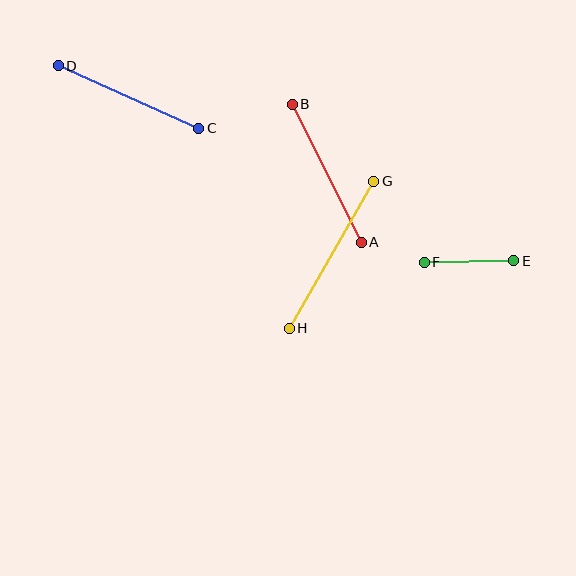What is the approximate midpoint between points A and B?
The midpoint is at approximately (327, 173) pixels.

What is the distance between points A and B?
The distance is approximately 154 pixels.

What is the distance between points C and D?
The distance is approximately 154 pixels.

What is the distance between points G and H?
The distance is approximately 170 pixels.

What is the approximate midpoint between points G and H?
The midpoint is at approximately (331, 255) pixels.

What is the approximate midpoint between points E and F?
The midpoint is at approximately (469, 261) pixels.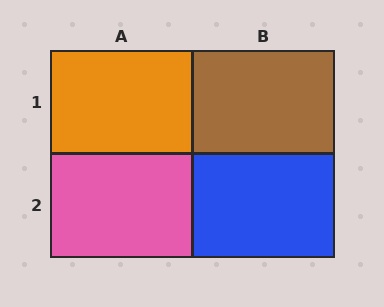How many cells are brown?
1 cell is brown.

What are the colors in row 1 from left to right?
Orange, brown.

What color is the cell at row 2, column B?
Blue.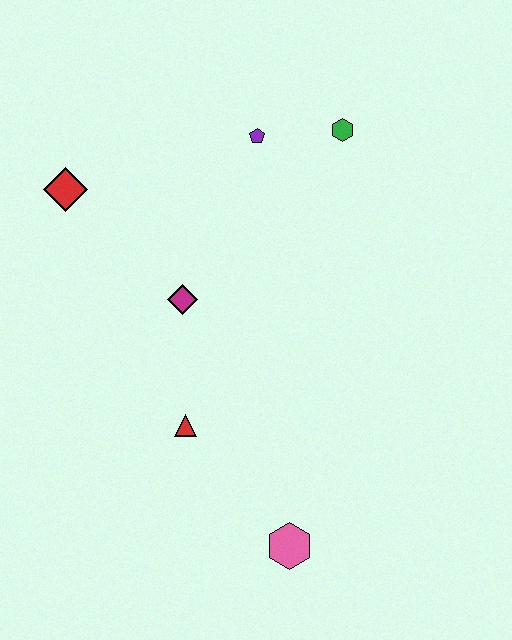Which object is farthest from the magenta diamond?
The pink hexagon is farthest from the magenta diamond.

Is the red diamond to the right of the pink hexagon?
No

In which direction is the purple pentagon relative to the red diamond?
The purple pentagon is to the right of the red diamond.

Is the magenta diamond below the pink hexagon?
No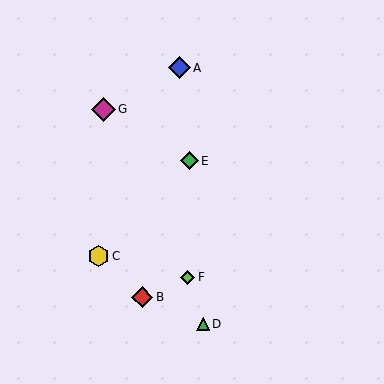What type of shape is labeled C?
Shape C is a yellow hexagon.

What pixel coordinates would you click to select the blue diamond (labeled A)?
Click at (179, 68) to select the blue diamond A.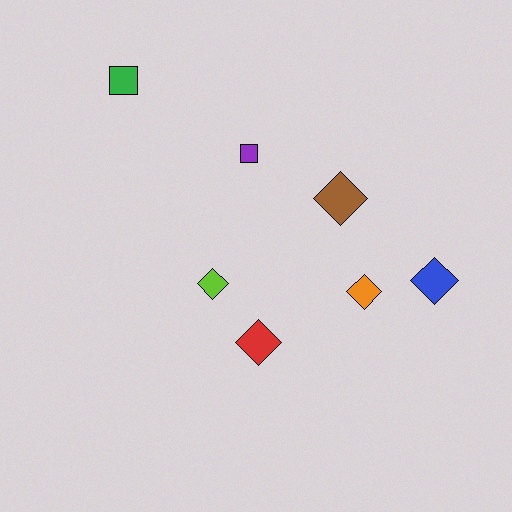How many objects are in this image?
There are 7 objects.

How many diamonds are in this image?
There are 5 diamonds.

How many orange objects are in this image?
There is 1 orange object.